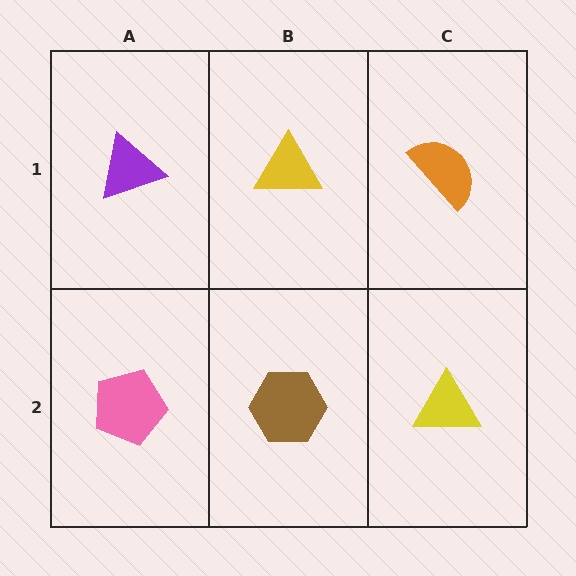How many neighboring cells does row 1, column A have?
2.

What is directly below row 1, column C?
A yellow triangle.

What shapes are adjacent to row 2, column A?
A purple triangle (row 1, column A), a brown hexagon (row 2, column B).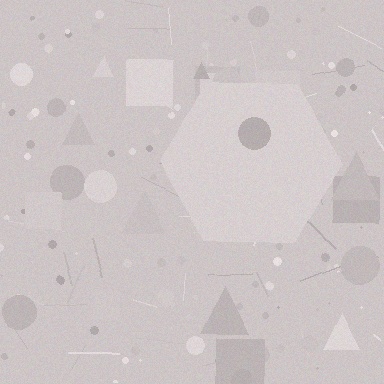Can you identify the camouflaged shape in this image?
The camouflaged shape is a hexagon.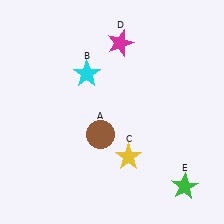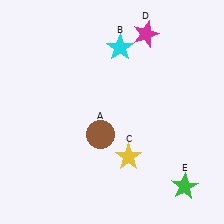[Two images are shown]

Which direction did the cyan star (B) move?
The cyan star (B) moved right.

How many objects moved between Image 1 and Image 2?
2 objects moved between the two images.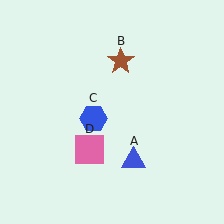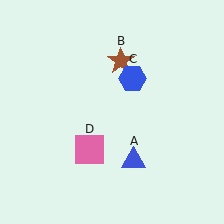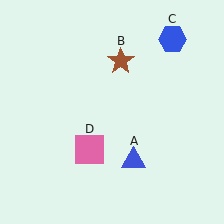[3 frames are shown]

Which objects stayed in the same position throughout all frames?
Blue triangle (object A) and brown star (object B) and pink square (object D) remained stationary.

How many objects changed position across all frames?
1 object changed position: blue hexagon (object C).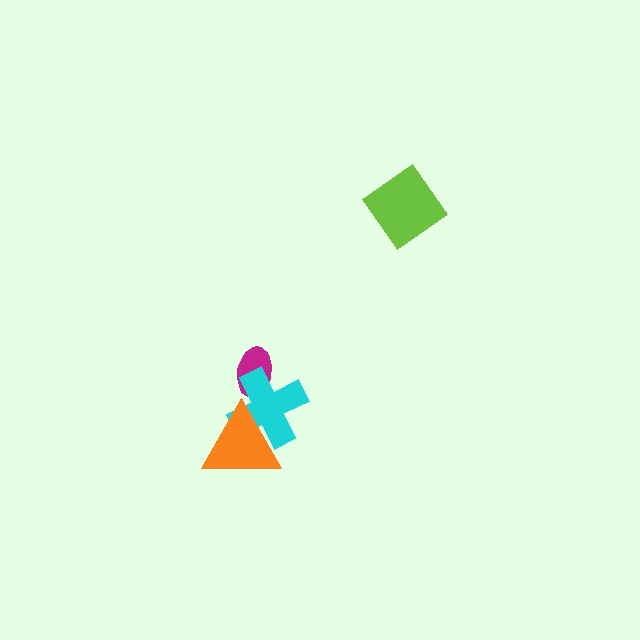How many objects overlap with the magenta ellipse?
1 object overlaps with the magenta ellipse.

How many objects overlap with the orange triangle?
1 object overlaps with the orange triangle.